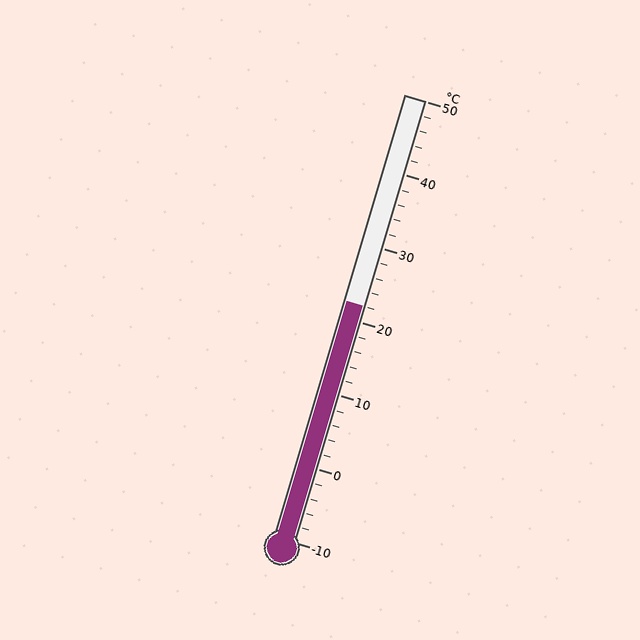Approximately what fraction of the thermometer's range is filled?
The thermometer is filled to approximately 55% of its range.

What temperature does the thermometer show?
The thermometer shows approximately 22°C.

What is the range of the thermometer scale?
The thermometer scale ranges from -10°C to 50°C.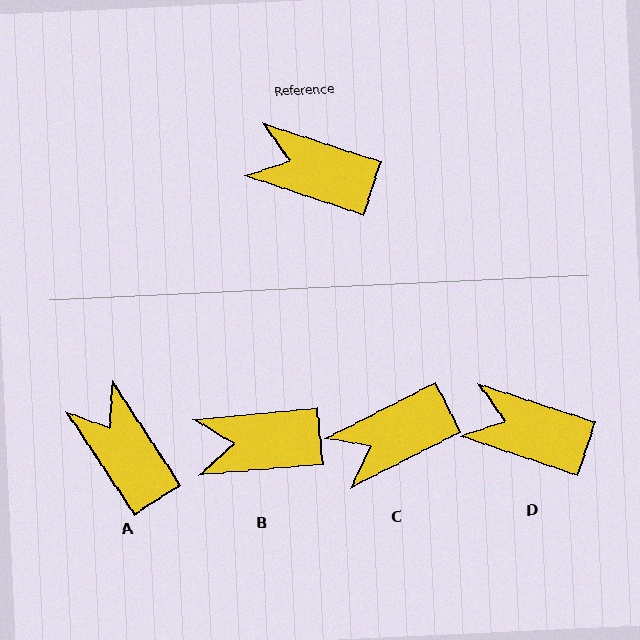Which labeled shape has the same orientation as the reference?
D.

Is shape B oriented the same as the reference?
No, it is off by about 24 degrees.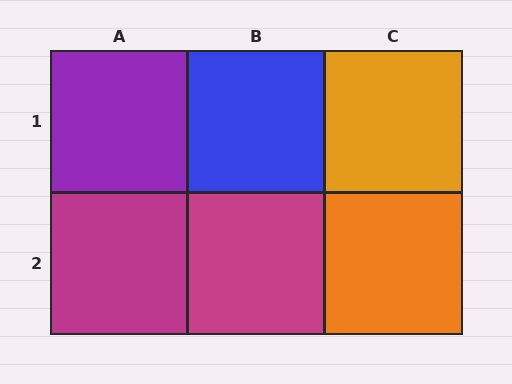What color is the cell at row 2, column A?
Magenta.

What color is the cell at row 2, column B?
Magenta.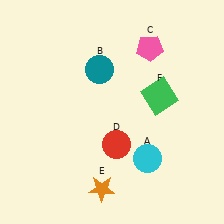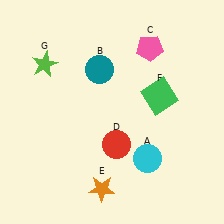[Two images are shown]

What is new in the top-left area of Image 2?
A lime star (G) was added in the top-left area of Image 2.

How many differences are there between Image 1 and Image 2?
There is 1 difference between the two images.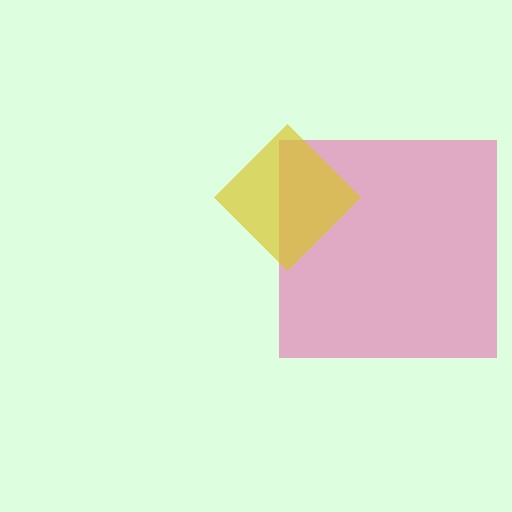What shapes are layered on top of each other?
The layered shapes are: a pink square, a yellow diamond.